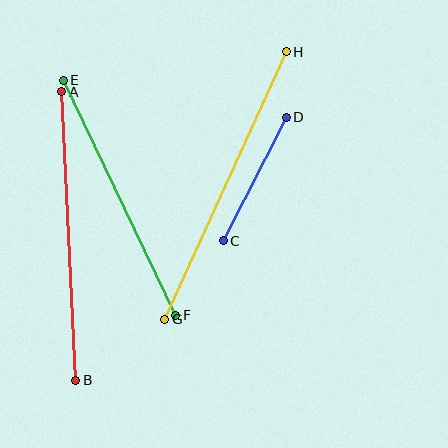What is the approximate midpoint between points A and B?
The midpoint is at approximately (69, 236) pixels.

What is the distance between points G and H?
The distance is approximately 294 pixels.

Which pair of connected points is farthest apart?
Points G and H are farthest apart.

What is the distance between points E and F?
The distance is approximately 260 pixels.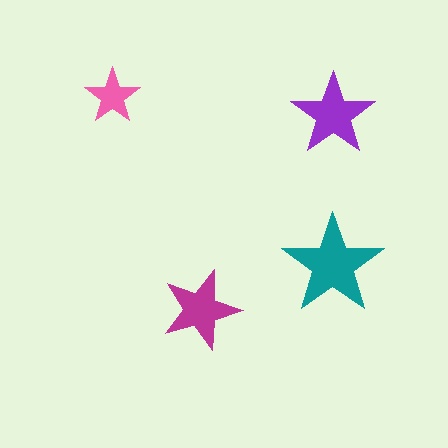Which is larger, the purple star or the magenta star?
The purple one.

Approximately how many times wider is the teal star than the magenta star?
About 1.5 times wider.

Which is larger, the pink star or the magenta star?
The magenta one.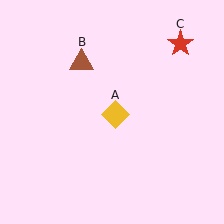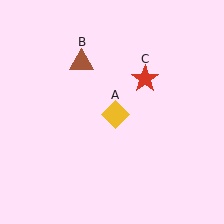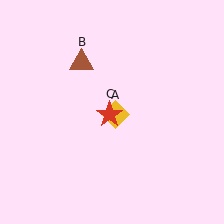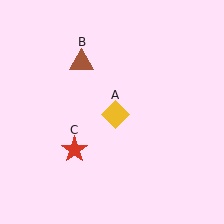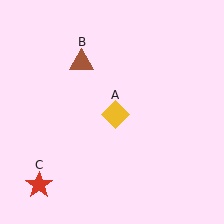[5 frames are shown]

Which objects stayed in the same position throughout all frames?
Yellow diamond (object A) and brown triangle (object B) remained stationary.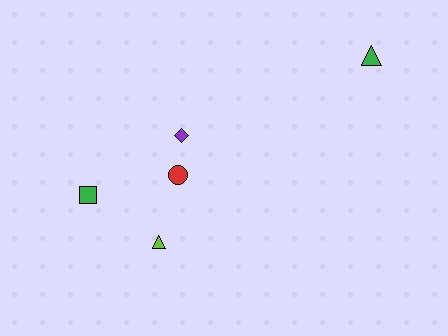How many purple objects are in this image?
There is 1 purple object.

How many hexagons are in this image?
There are no hexagons.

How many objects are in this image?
There are 5 objects.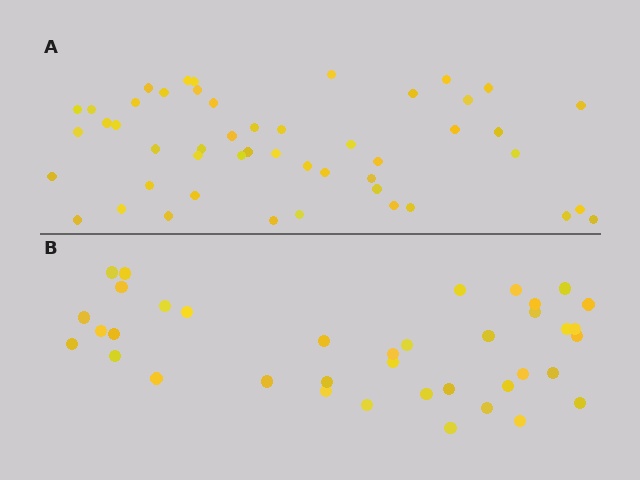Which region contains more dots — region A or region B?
Region A (the top region) has more dots.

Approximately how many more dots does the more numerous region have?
Region A has roughly 12 or so more dots than region B.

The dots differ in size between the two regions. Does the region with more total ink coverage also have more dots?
No. Region B has more total ink coverage because its dots are larger, but region A actually contains more individual dots. Total area can be misleading — the number of items is what matters here.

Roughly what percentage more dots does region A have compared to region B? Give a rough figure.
About 30% more.